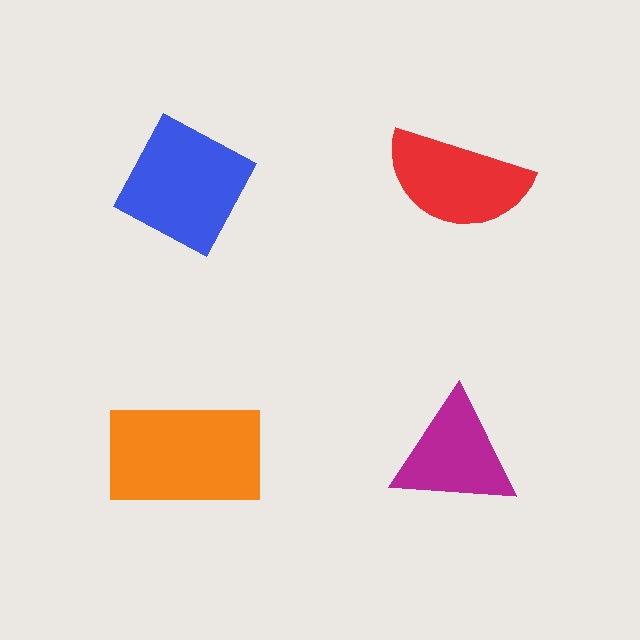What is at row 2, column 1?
An orange rectangle.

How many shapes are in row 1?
2 shapes.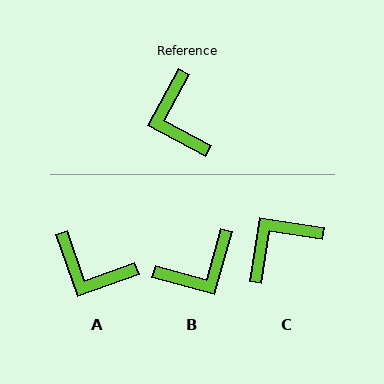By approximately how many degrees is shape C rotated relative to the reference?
Approximately 71 degrees clockwise.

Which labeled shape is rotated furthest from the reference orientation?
B, about 103 degrees away.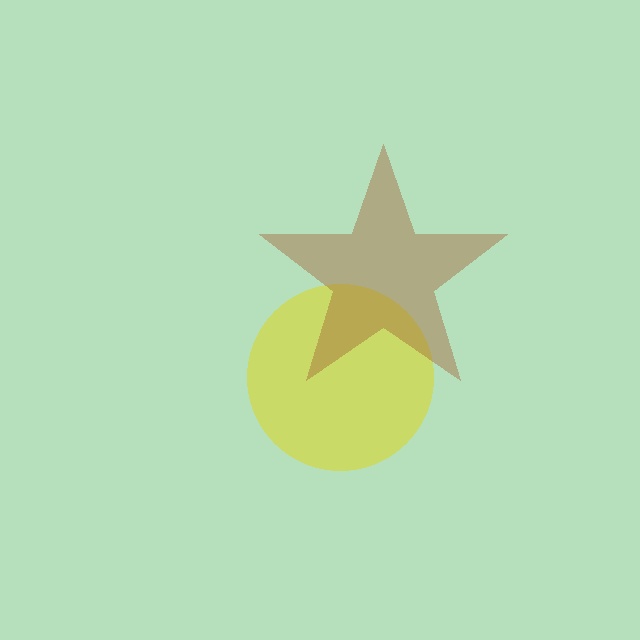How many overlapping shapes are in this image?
There are 2 overlapping shapes in the image.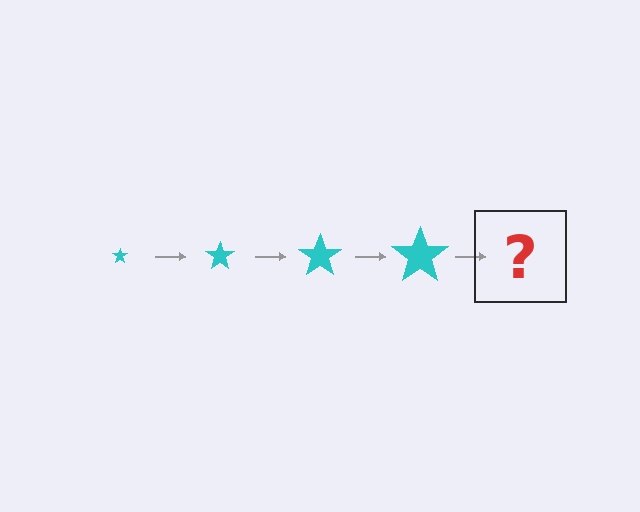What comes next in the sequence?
The next element should be a cyan star, larger than the previous one.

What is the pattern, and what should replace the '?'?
The pattern is that the star gets progressively larger each step. The '?' should be a cyan star, larger than the previous one.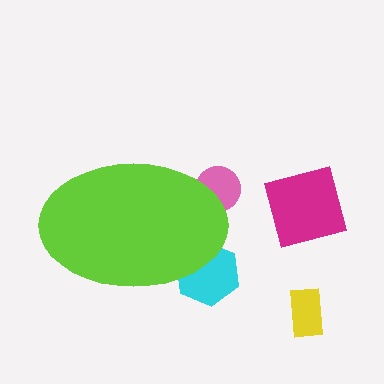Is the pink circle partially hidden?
Yes, the pink circle is partially hidden behind the lime ellipse.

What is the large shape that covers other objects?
A lime ellipse.